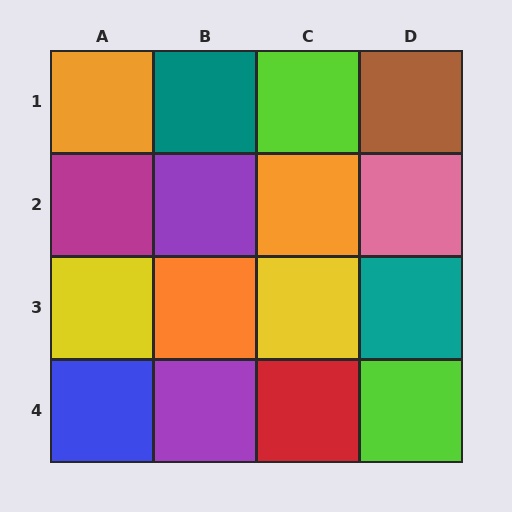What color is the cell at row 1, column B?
Teal.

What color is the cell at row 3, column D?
Teal.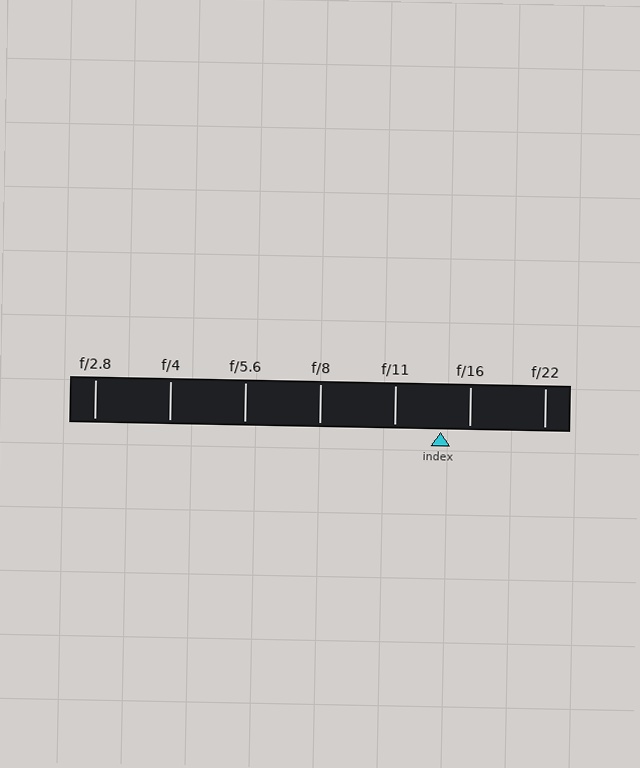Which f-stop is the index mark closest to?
The index mark is closest to f/16.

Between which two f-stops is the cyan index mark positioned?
The index mark is between f/11 and f/16.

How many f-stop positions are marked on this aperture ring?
There are 7 f-stop positions marked.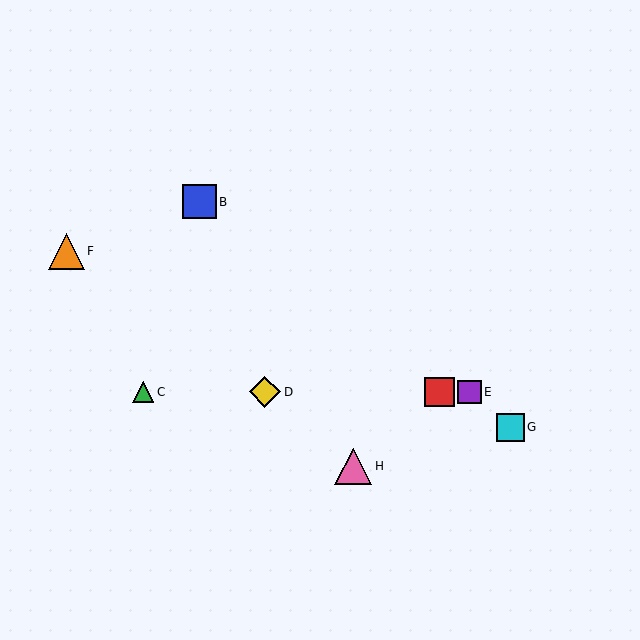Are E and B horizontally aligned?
No, E is at y≈392 and B is at y≈202.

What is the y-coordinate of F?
Object F is at y≈251.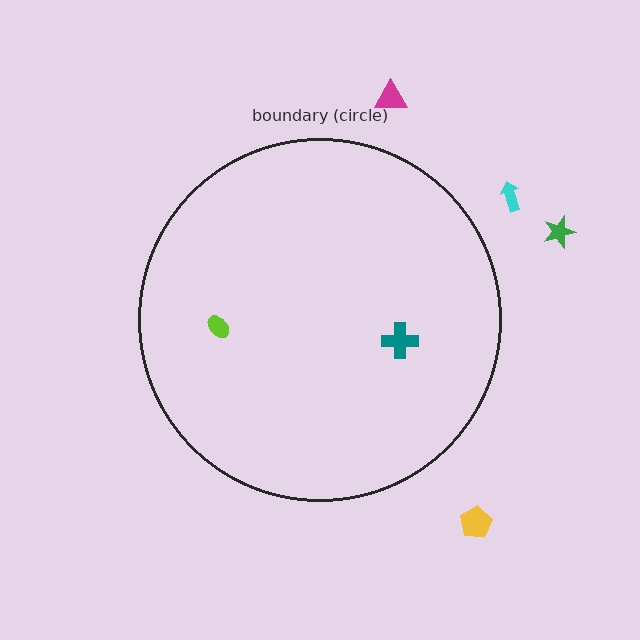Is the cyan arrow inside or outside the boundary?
Outside.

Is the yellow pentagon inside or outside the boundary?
Outside.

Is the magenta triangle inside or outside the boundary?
Outside.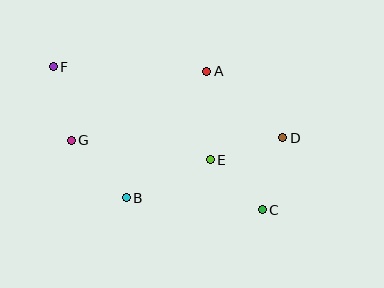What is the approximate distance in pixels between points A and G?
The distance between A and G is approximately 152 pixels.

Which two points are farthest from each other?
Points C and F are farthest from each other.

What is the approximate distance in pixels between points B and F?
The distance between B and F is approximately 150 pixels.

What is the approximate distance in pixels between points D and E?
The distance between D and E is approximately 76 pixels.